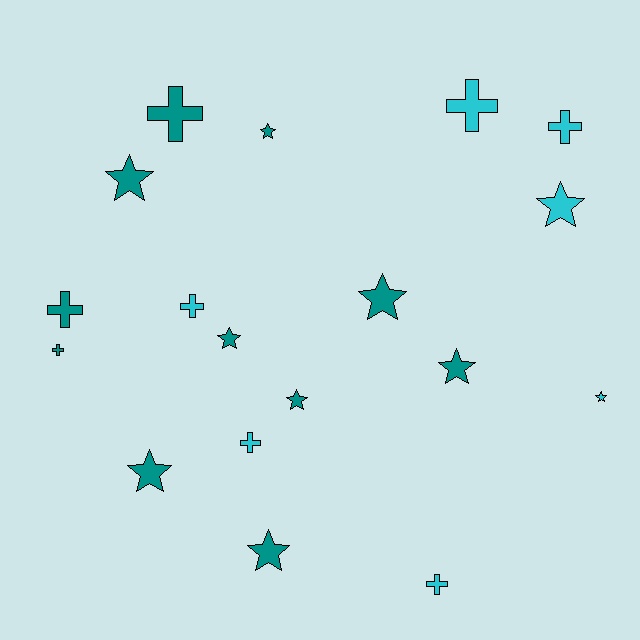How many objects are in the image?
There are 18 objects.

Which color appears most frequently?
Teal, with 11 objects.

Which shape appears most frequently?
Star, with 10 objects.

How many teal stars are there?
There are 8 teal stars.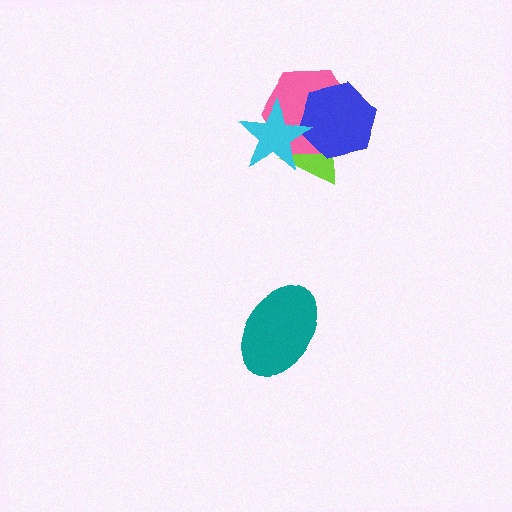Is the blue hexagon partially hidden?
Yes, it is partially covered by another shape.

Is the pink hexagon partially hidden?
Yes, it is partially covered by another shape.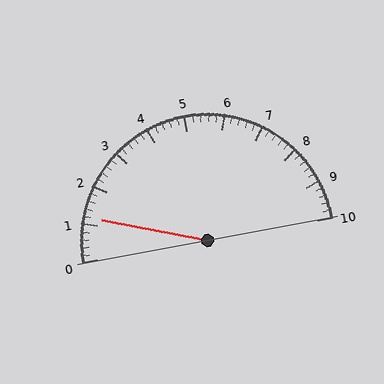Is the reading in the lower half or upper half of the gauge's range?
The reading is in the lower half of the range (0 to 10).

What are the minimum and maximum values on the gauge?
The gauge ranges from 0 to 10.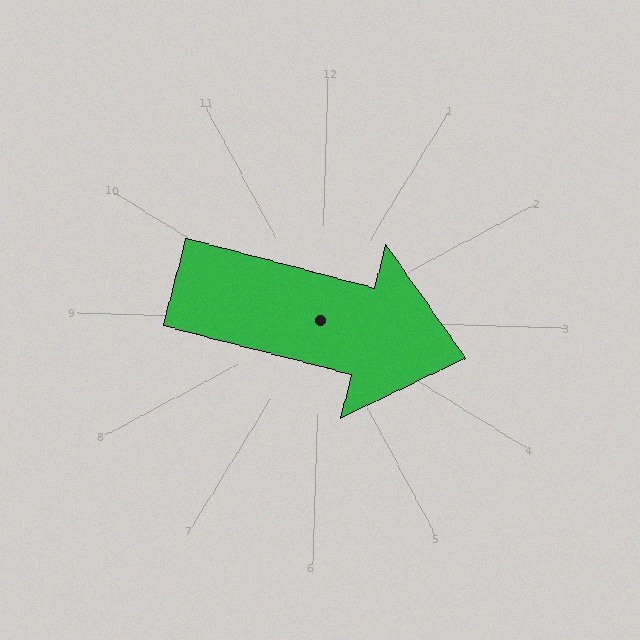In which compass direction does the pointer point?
East.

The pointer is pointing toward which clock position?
Roughly 3 o'clock.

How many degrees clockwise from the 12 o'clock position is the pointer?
Approximately 103 degrees.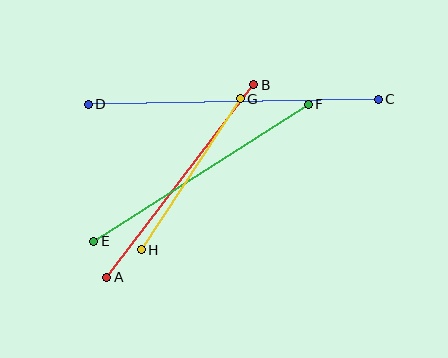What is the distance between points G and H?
The distance is approximately 180 pixels.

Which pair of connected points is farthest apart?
Points C and D are farthest apart.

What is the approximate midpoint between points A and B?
The midpoint is at approximately (180, 181) pixels.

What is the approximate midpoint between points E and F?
The midpoint is at approximately (201, 173) pixels.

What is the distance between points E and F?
The distance is approximately 254 pixels.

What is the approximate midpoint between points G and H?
The midpoint is at approximately (191, 174) pixels.